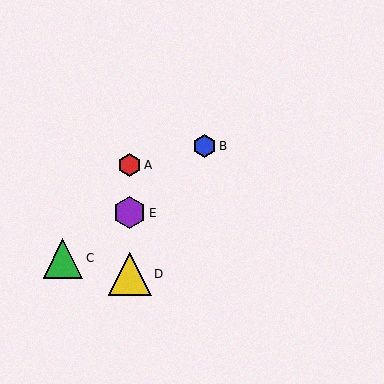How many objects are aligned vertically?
3 objects (A, D, E) are aligned vertically.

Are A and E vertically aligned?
Yes, both are at x≈130.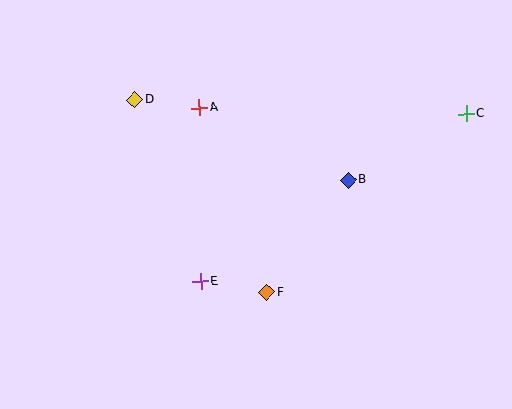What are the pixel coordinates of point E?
Point E is at (200, 281).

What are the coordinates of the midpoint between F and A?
The midpoint between F and A is at (233, 200).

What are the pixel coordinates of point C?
Point C is at (467, 113).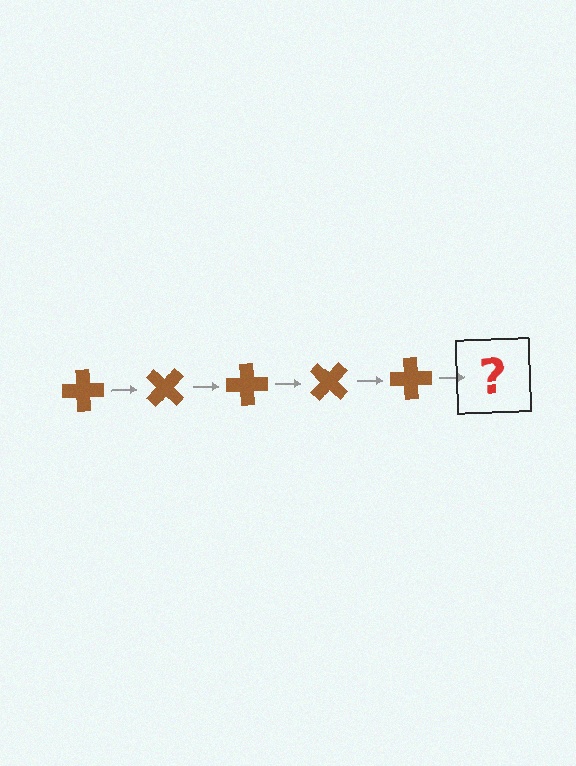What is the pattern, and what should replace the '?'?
The pattern is that the cross rotates 45 degrees each step. The '?' should be a brown cross rotated 225 degrees.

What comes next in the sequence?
The next element should be a brown cross rotated 225 degrees.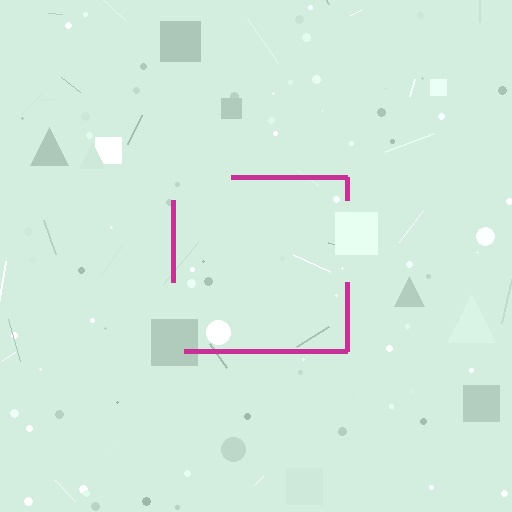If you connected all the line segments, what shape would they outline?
They would outline a square.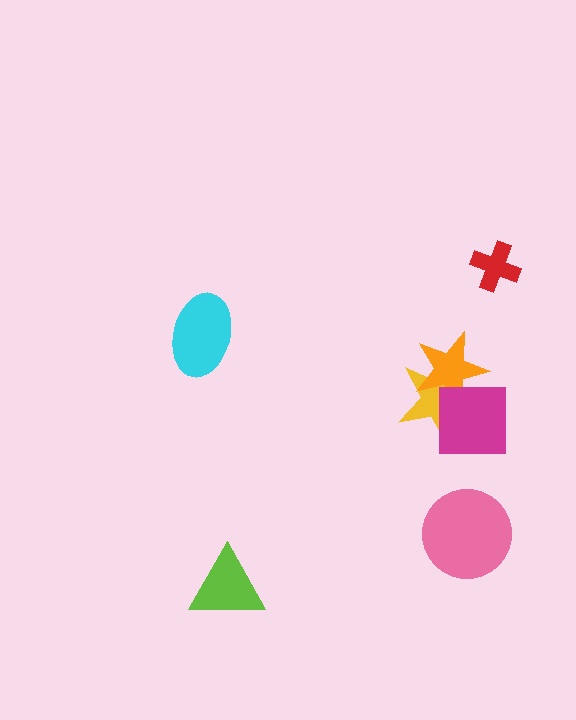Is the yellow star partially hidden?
Yes, it is partially covered by another shape.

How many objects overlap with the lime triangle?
0 objects overlap with the lime triangle.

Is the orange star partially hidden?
Yes, it is partially covered by another shape.